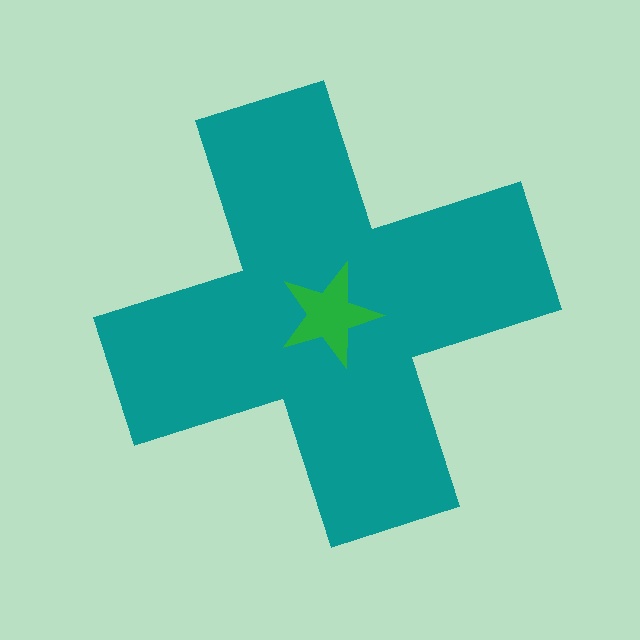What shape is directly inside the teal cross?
The green star.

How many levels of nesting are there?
2.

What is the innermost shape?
The green star.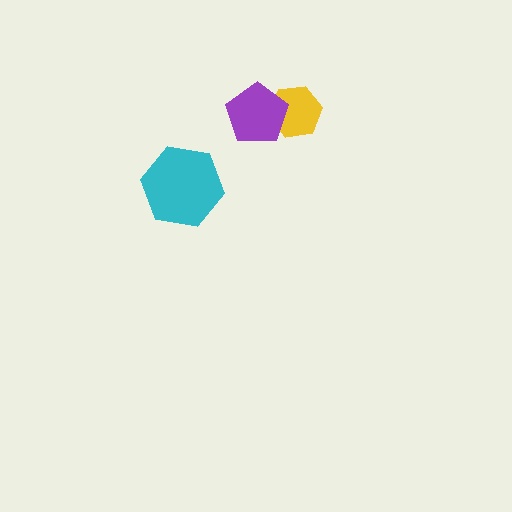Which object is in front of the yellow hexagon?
The purple pentagon is in front of the yellow hexagon.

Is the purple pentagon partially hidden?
No, no other shape covers it.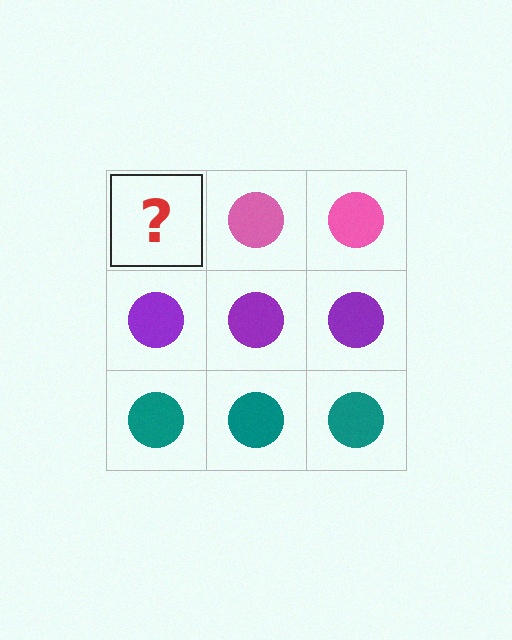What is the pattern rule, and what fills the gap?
The rule is that each row has a consistent color. The gap should be filled with a pink circle.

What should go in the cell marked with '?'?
The missing cell should contain a pink circle.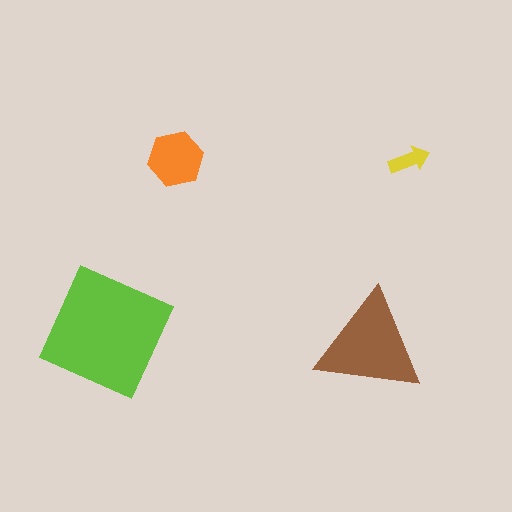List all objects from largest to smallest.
The lime square, the brown triangle, the orange hexagon, the yellow arrow.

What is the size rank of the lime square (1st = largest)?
1st.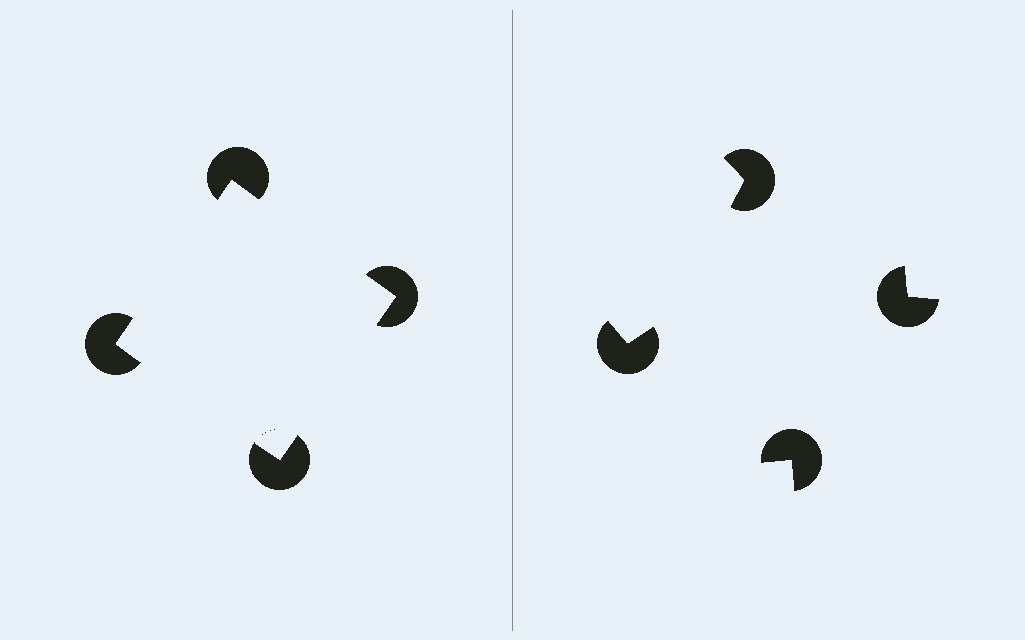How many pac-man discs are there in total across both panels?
8 — 4 on each side.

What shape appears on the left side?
An illusory square.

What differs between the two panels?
The pac-man discs are positioned identically on both sides; only the wedge orientations differ. On the left they align to a square; on the right they are misaligned.